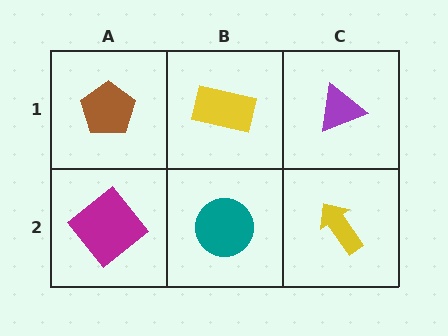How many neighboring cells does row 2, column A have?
2.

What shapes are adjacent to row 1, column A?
A magenta diamond (row 2, column A), a yellow rectangle (row 1, column B).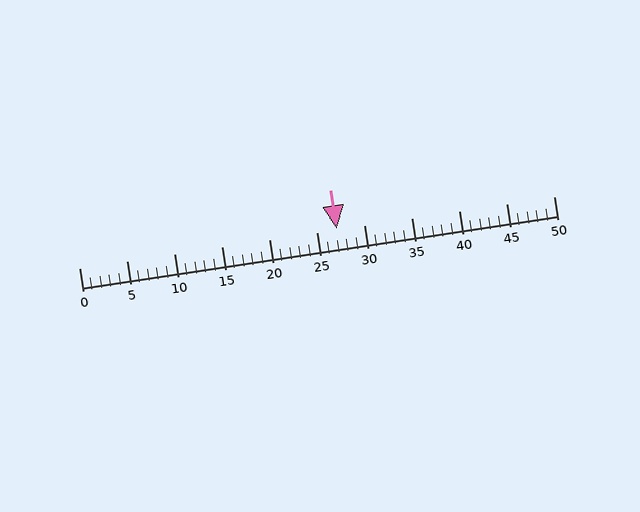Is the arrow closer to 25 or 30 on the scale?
The arrow is closer to 25.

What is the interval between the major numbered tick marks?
The major tick marks are spaced 5 units apart.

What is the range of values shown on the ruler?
The ruler shows values from 0 to 50.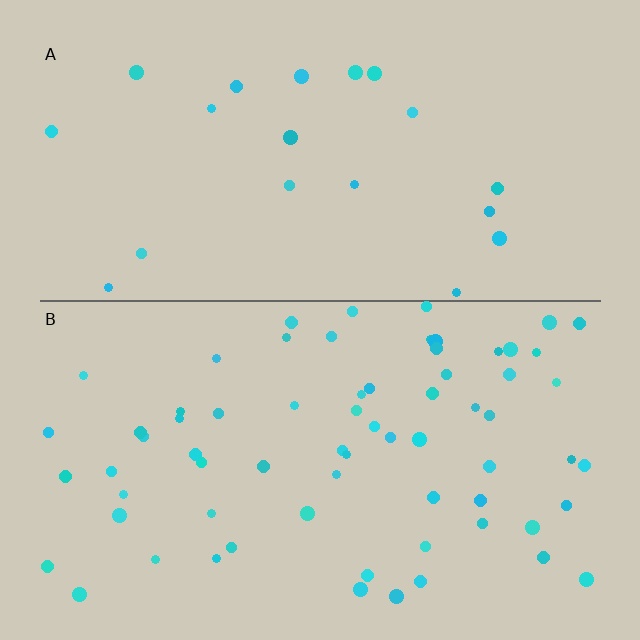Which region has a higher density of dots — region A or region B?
B (the bottom).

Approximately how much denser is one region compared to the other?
Approximately 3.4× — region B over region A.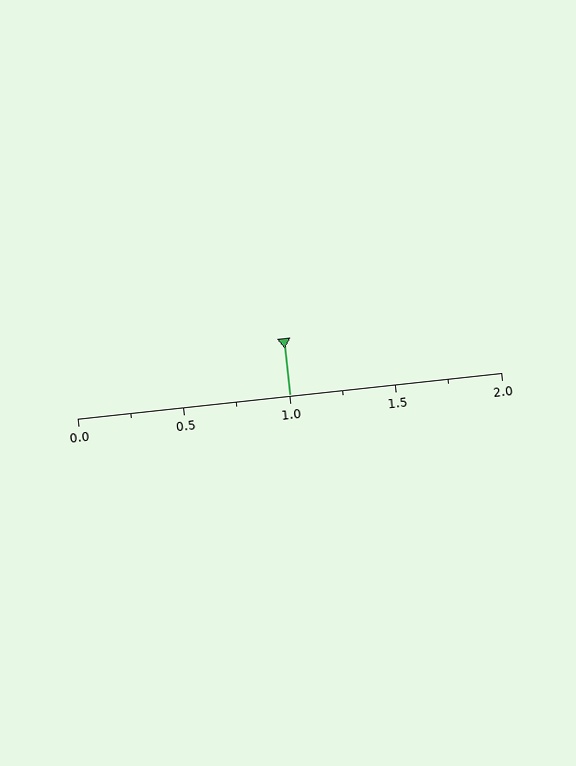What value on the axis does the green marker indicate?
The marker indicates approximately 1.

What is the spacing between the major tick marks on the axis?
The major ticks are spaced 0.5 apart.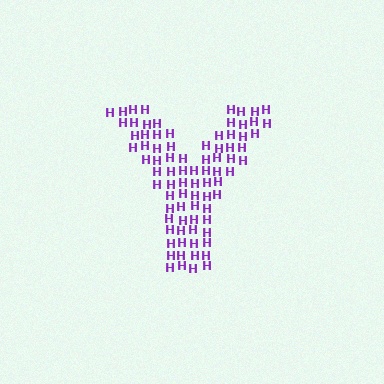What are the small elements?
The small elements are letter H's.